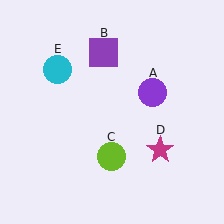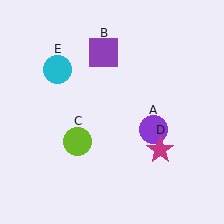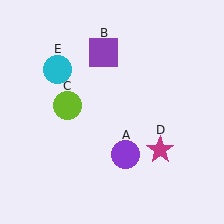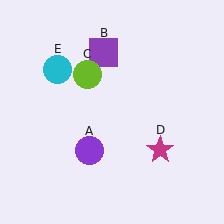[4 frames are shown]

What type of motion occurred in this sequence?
The purple circle (object A), lime circle (object C) rotated clockwise around the center of the scene.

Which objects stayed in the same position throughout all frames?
Purple square (object B) and magenta star (object D) and cyan circle (object E) remained stationary.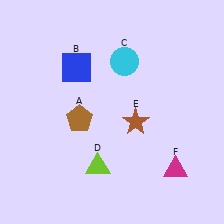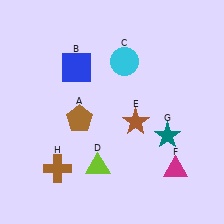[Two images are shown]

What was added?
A teal star (G), a brown cross (H) were added in Image 2.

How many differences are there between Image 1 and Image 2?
There are 2 differences between the two images.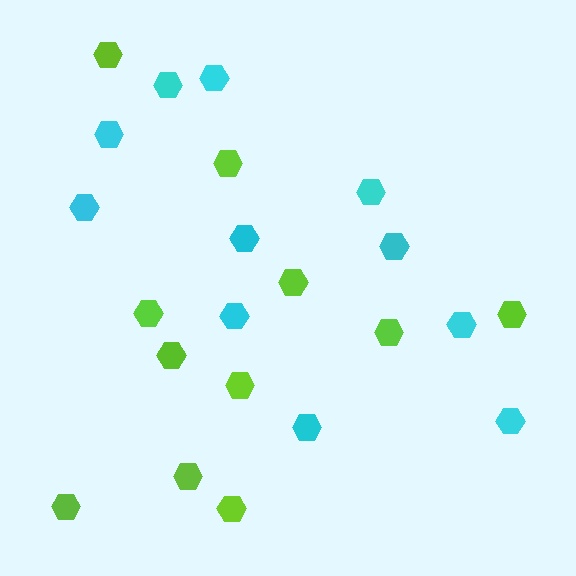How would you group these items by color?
There are 2 groups: one group of cyan hexagons (11) and one group of lime hexagons (11).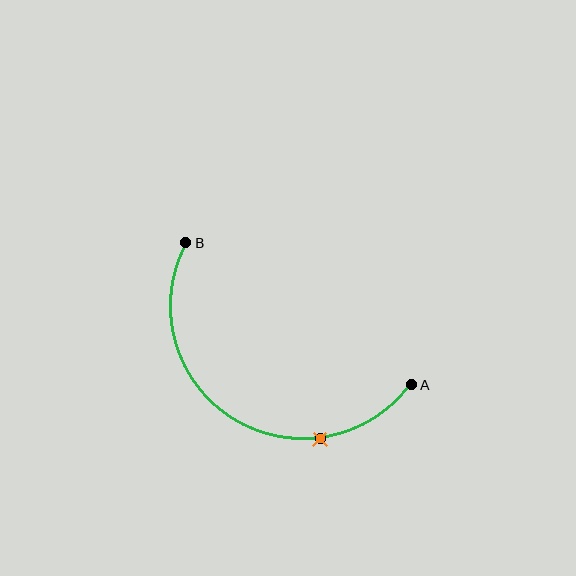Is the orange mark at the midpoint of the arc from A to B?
No. The orange mark lies on the arc but is closer to endpoint A. The arc midpoint would be at the point on the curve equidistant along the arc from both A and B.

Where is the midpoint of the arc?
The arc midpoint is the point on the curve farthest from the straight line joining A and B. It sits below that line.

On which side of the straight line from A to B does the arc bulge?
The arc bulges below the straight line connecting A and B.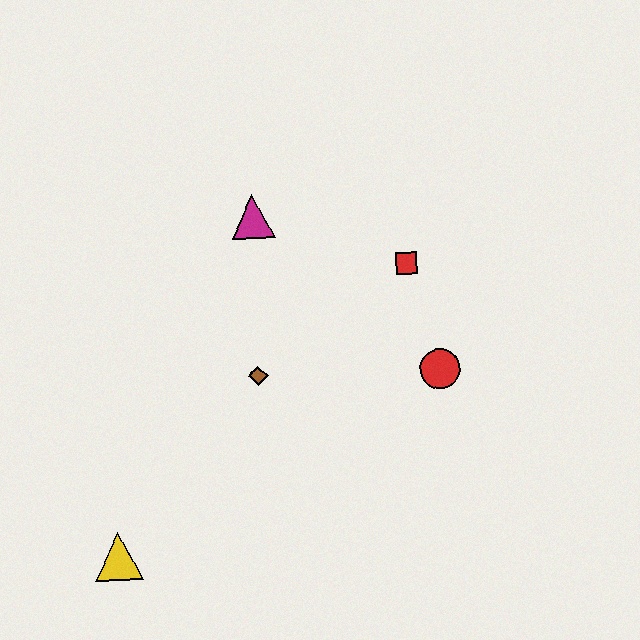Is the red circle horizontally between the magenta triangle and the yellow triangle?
No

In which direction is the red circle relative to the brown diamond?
The red circle is to the right of the brown diamond.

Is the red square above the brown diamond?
Yes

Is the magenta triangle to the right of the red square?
No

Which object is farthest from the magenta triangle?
The yellow triangle is farthest from the magenta triangle.